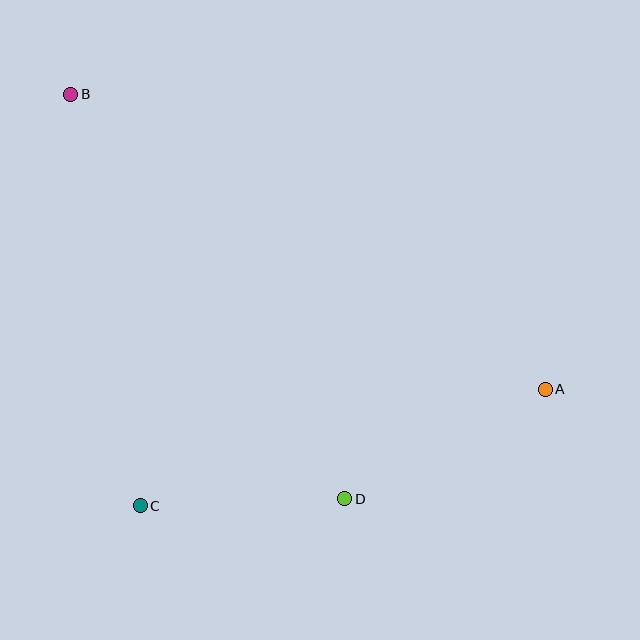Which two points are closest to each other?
Points C and D are closest to each other.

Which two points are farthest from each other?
Points A and B are farthest from each other.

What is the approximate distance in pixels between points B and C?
The distance between B and C is approximately 418 pixels.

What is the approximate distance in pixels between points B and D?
The distance between B and D is approximately 488 pixels.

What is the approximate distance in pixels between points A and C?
The distance between A and C is approximately 421 pixels.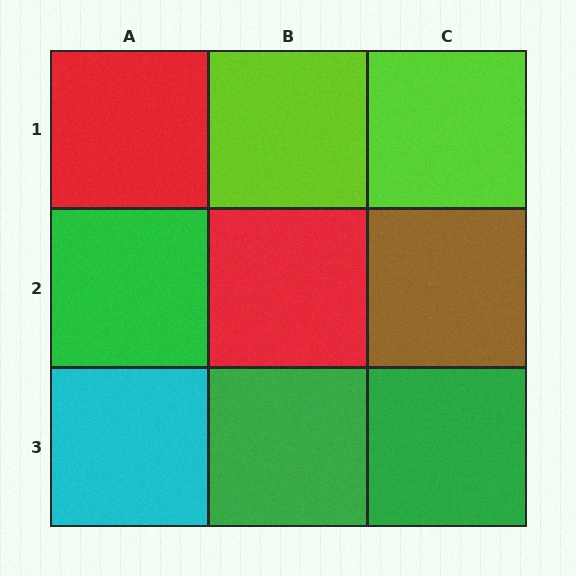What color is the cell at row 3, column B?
Green.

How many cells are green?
3 cells are green.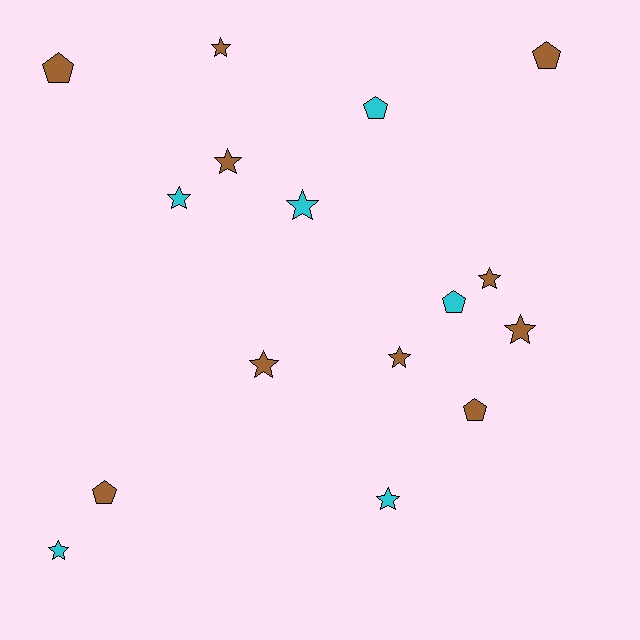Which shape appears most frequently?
Star, with 10 objects.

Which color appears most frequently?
Brown, with 10 objects.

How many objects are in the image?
There are 16 objects.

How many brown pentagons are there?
There are 4 brown pentagons.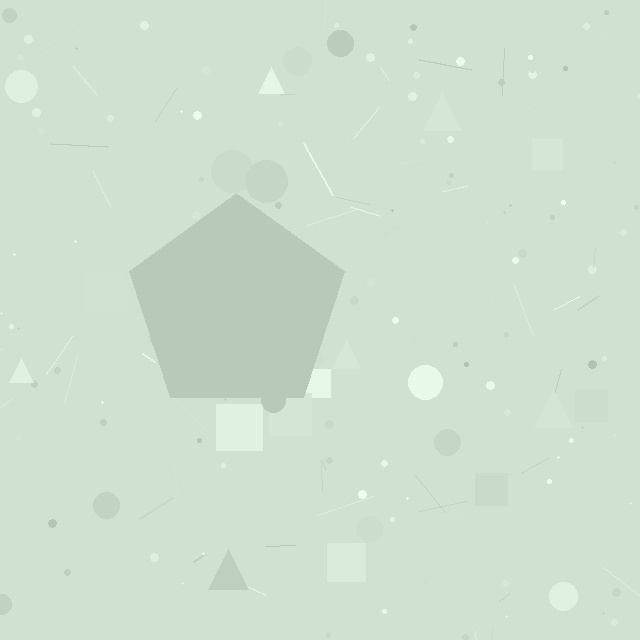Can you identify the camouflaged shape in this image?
The camouflaged shape is a pentagon.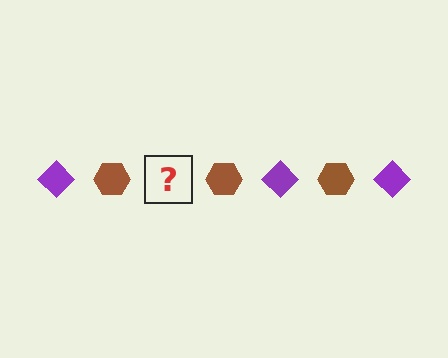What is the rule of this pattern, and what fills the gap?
The rule is that the pattern alternates between purple diamond and brown hexagon. The gap should be filled with a purple diamond.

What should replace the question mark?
The question mark should be replaced with a purple diamond.